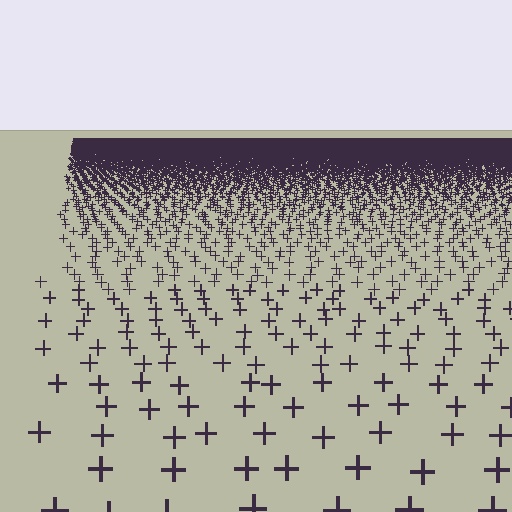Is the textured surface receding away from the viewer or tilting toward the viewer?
The surface is receding away from the viewer. Texture elements get smaller and denser toward the top.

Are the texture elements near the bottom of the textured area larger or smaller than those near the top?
Larger. Near the bottom, elements are closer to the viewer and appear at a bigger on-screen size.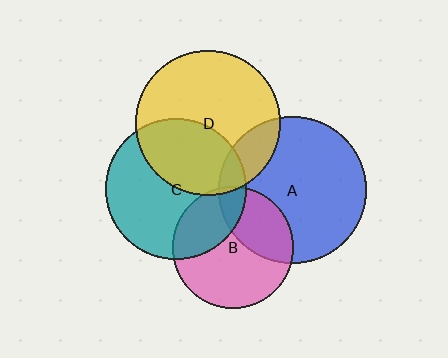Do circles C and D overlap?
Yes.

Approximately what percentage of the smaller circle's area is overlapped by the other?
Approximately 40%.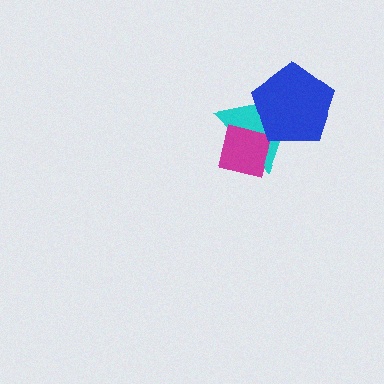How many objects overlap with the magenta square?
2 objects overlap with the magenta square.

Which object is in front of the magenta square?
The blue pentagon is in front of the magenta square.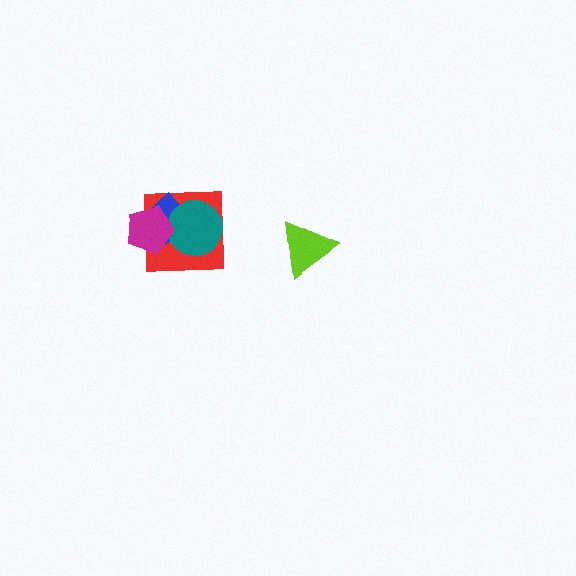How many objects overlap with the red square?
3 objects overlap with the red square.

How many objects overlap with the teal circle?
3 objects overlap with the teal circle.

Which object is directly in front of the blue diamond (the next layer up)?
The teal circle is directly in front of the blue diamond.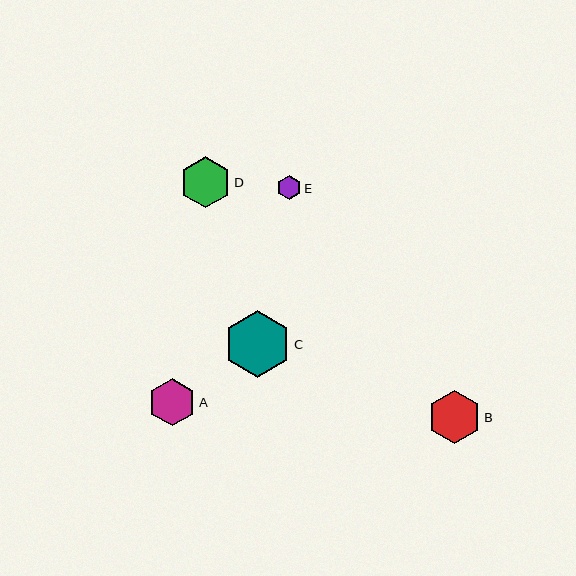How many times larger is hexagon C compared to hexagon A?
Hexagon C is approximately 1.4 times the size of hexagon A.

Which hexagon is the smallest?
Hexagon E is the smallest with a size of approximately 24 pixels.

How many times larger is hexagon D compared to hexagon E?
Hexagon D is approximately 2.1 times the size of hexagon E.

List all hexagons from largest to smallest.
From largest to smallest: C, B, D, A, E.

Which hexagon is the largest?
Hexagon C is the largest with a size of approximately 67 pixels.